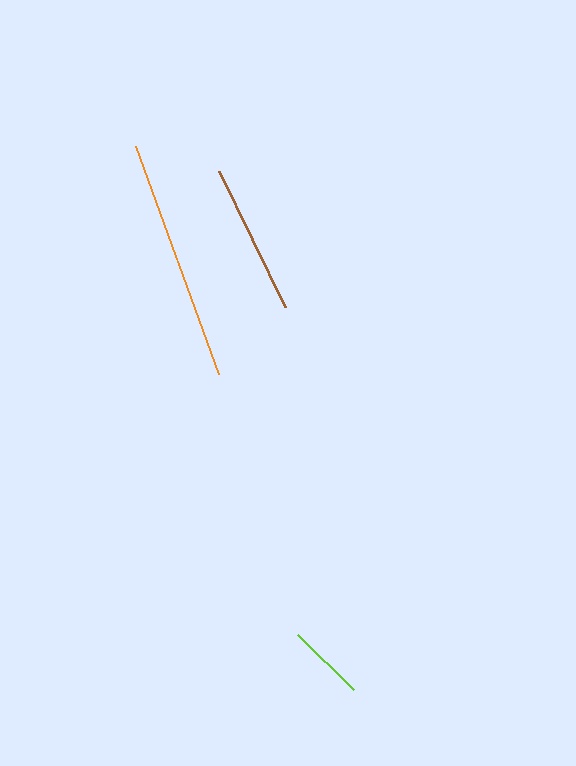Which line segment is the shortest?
The lime line is the shortest at approximately 79 pixels.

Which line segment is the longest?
The orange line is the longest at approximately 243 pixels.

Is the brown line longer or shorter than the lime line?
The brown line is longer than the lime line.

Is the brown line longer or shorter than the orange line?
The orange line is longer than the brown line.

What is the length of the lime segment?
The lime segment is approximately 79 pixels long.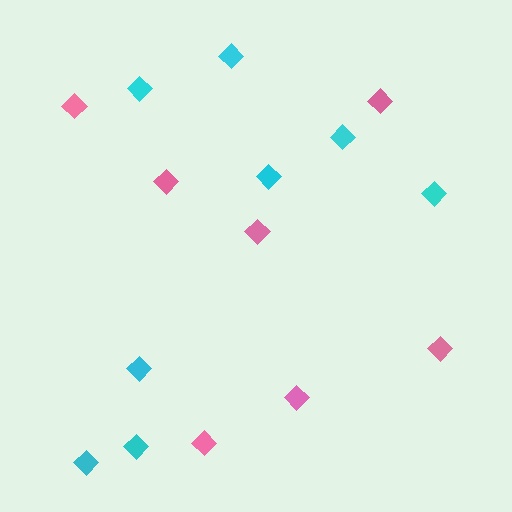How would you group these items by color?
There are 2 groups: one group of pink diamonds (7) and one group of cyan diamonds (8).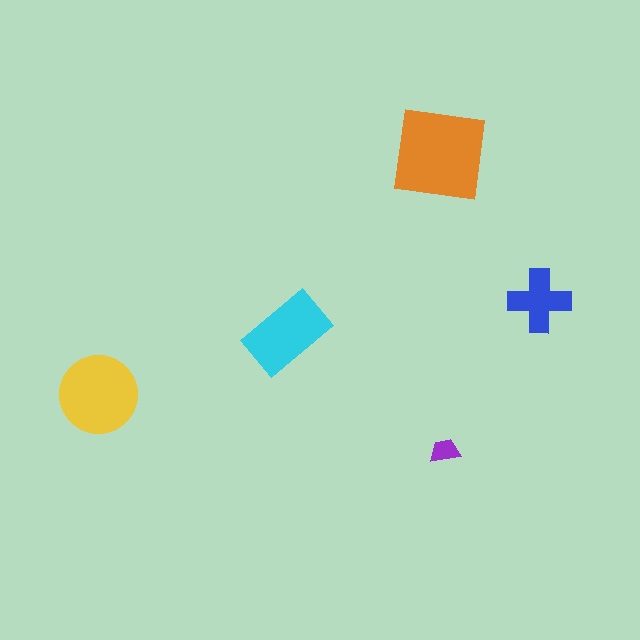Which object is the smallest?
The purple trapezoid.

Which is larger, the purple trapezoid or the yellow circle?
The yellow circle.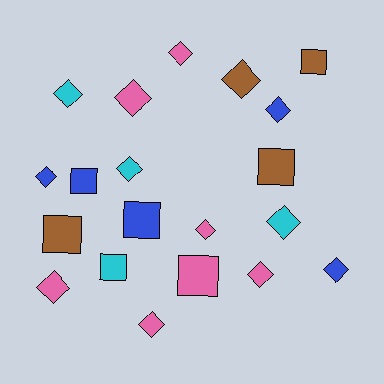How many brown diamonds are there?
There is 1 brown diamond.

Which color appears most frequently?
Pink, with 7 objects.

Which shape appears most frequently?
Diamond, with 13 objects.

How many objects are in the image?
There are 20 objects.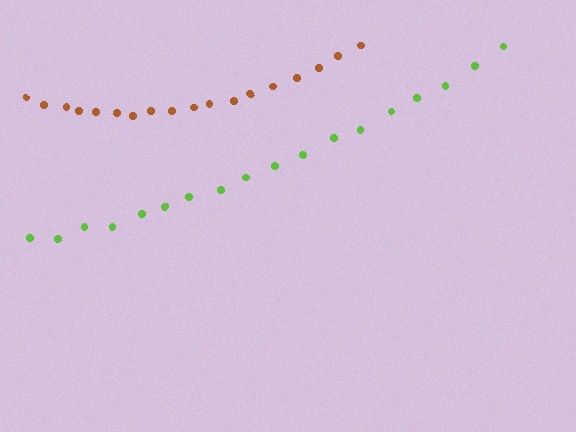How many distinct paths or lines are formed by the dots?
There are 2 distinct paths.